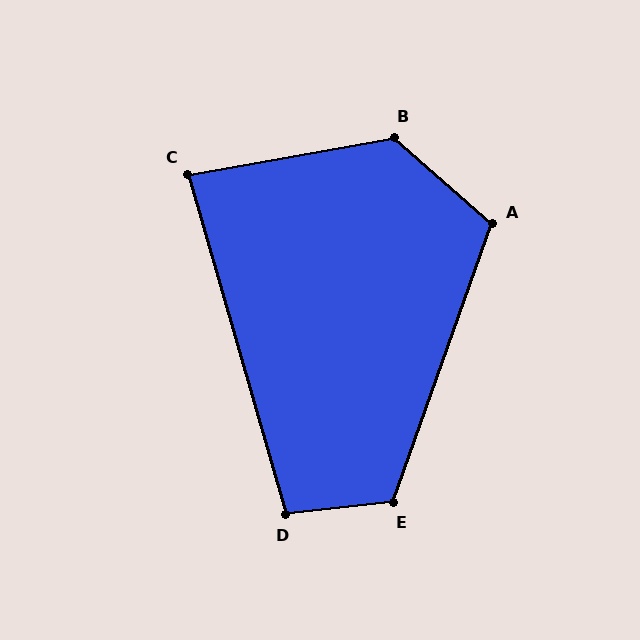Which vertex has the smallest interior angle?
C, at approximately 84 degrees.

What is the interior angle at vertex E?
Approximately 115 degrees (obtuse).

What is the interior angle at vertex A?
Approximately 112 degrees (obtuse).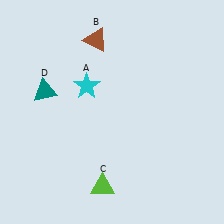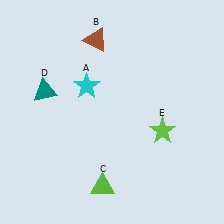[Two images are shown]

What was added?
A lime star (E) was added in Image 2.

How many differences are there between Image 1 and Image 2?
There is 1 difference between the two images.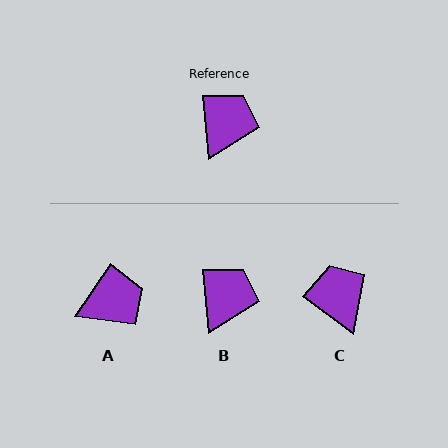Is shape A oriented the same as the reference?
No, it is off by about 39 degrees.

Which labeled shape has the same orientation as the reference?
B.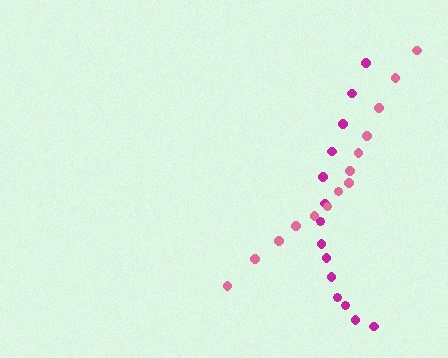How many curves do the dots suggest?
There are 2 distinct paths.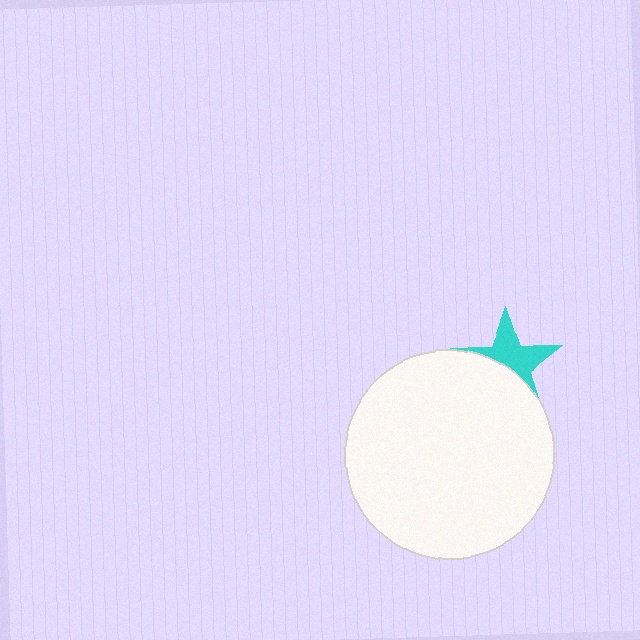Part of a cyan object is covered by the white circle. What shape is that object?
It is a star.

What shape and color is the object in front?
The object in front is a white circle.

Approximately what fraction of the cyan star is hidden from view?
Roughly 47% of the cyan star is hidden behind the white circle.